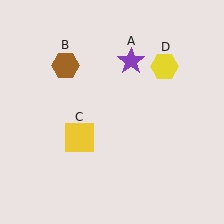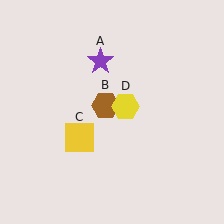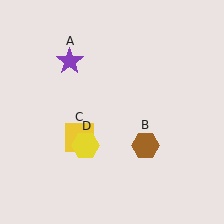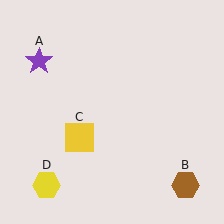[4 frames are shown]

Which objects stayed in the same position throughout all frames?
Yellow square (object C) remained stationary.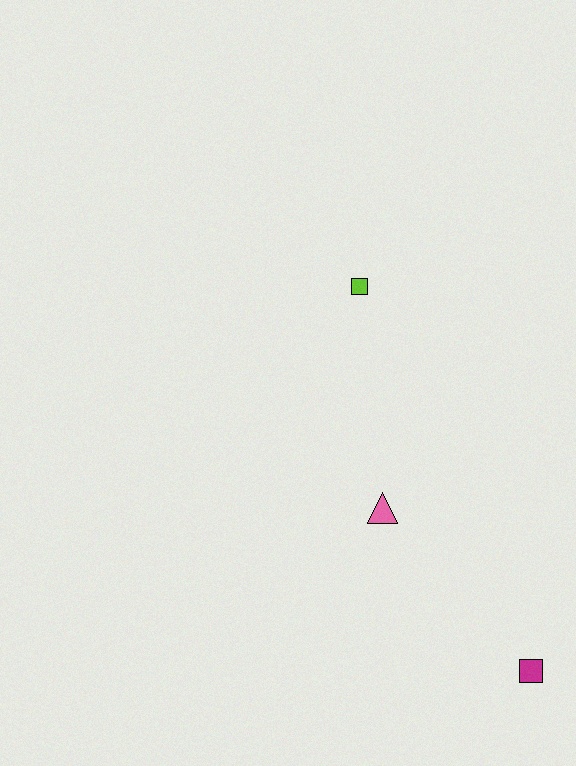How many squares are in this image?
There are 2 squares.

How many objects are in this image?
There are 3 objects.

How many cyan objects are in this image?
There are no cyan objects.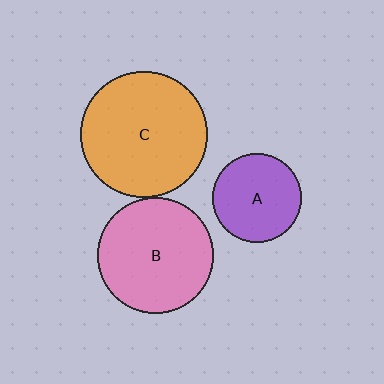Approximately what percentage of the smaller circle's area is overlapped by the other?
Approximately 5%.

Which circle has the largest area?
Circle C (orange).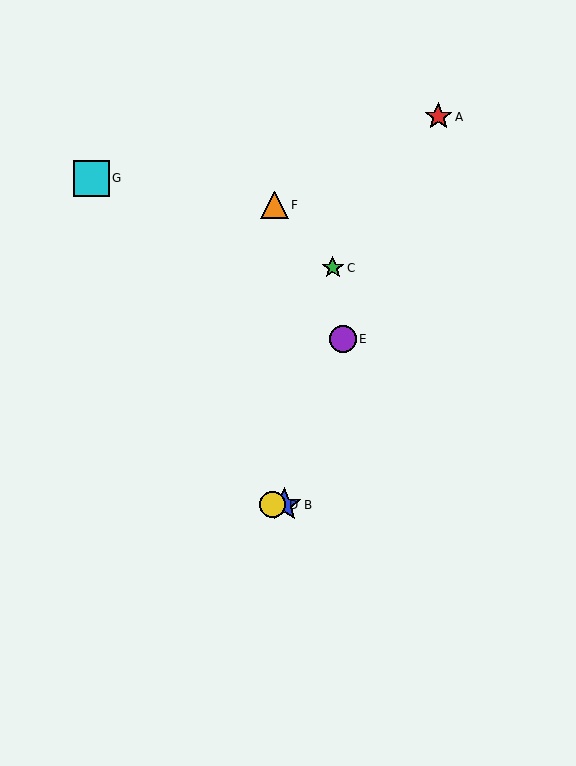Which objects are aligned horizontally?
Objects B, D are aligned horizontally.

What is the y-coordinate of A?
Object A is at y≈117.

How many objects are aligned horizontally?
2 objects (B, D) are aligned horizontally.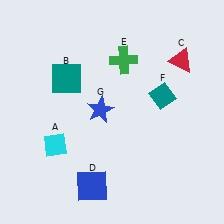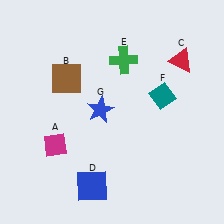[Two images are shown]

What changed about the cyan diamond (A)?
In Image 1, A is cyan. In Image 2, it changed to magenta.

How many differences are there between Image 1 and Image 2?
There are 2 differences between the two images.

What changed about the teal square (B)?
In Image 1, B is teal. In Image 2, it changed to brown.